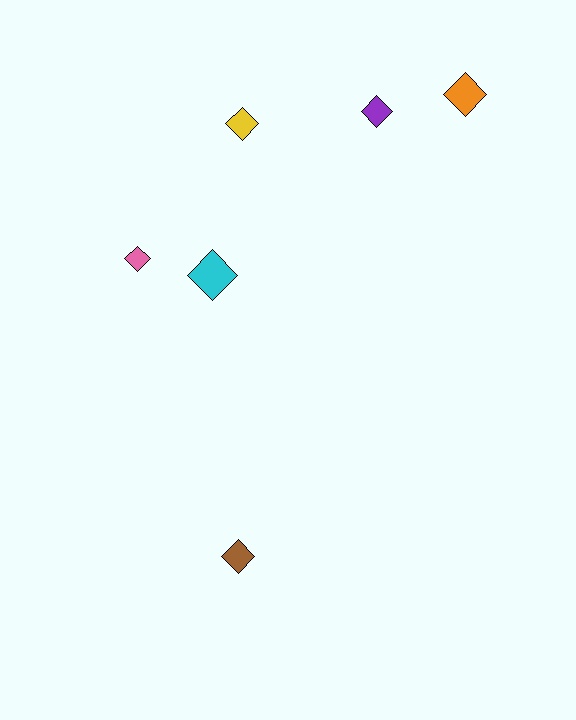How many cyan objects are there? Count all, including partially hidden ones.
There is 1 cyan object.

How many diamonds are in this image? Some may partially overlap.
There are 6 diamonds.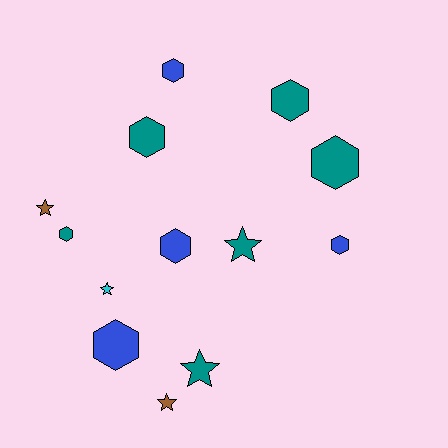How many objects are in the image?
There are 13 objects.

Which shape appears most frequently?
Hexagon, with 8 objects.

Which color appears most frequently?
Teal, with 6 objects.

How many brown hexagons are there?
There are no brown hexagons.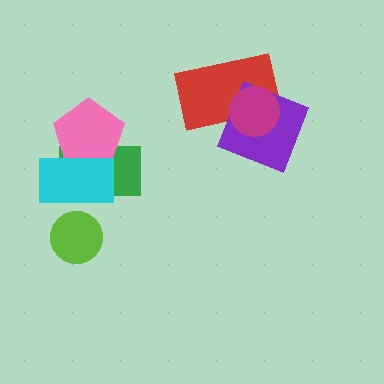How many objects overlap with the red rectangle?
2 objects overlap with the red rectangle.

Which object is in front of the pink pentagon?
The cyan rectangle is in front of the pink pentagon.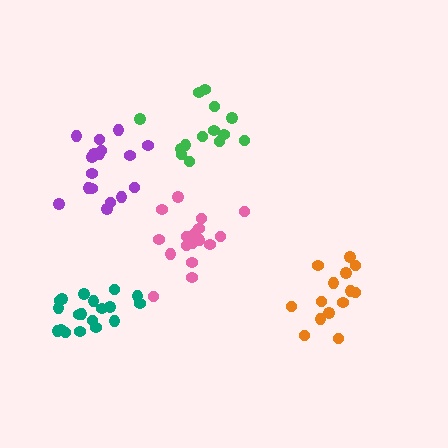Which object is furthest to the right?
The orange cluster is rightmost.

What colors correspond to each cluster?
The clusters are colored: green, purple, pink, orange, teal.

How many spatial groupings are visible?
There are 5 spatial groupings.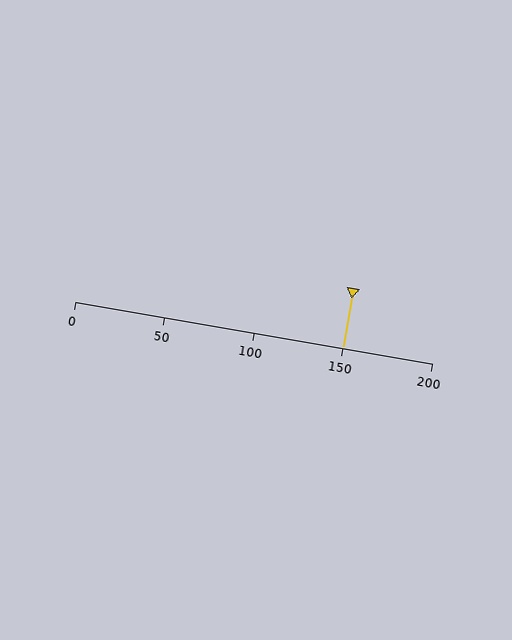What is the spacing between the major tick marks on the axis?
The major ticks are spaced 50 apart.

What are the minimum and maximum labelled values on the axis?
The axis runs from 0 to 200.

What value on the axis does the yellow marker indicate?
The marker indicates approximately 150.